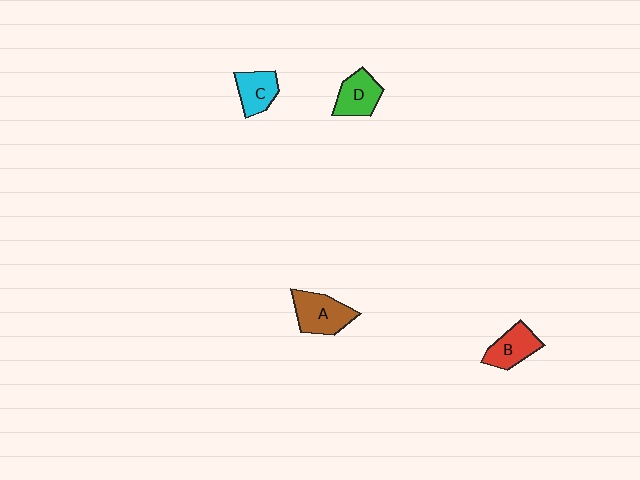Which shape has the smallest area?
Shape C (cyan).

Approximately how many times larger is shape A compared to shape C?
Approximately 1.4 times.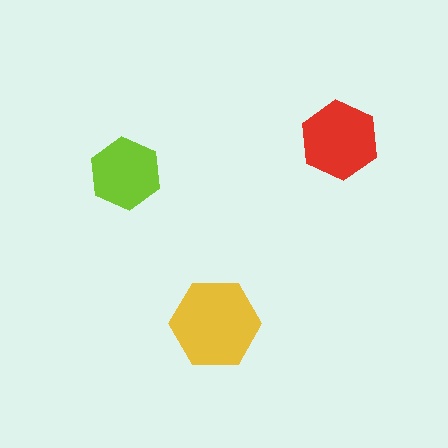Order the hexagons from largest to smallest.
the yellow one, the red one, the lime one.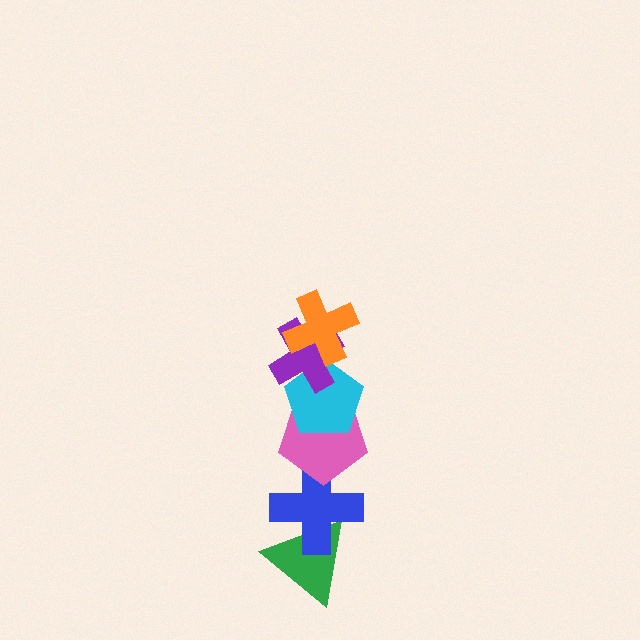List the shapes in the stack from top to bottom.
From top to bottom: the orange cross, the purple cross, the cyan pentagon, the pink pentagon, the blue cross, the green triangle.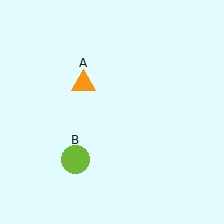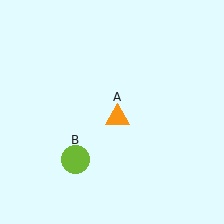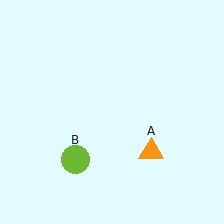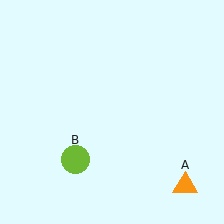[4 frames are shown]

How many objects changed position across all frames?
1 object changed position: orange triangle (object A).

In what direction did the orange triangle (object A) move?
The orange triangle (object A) moved down and to the right.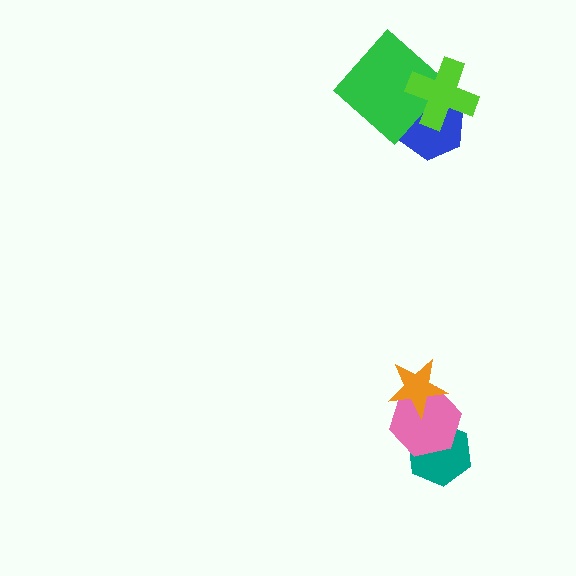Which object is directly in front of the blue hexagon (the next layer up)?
The green diamond is directly in front of the blue hexagon.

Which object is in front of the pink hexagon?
The orange star is in front of the pink hexagon.